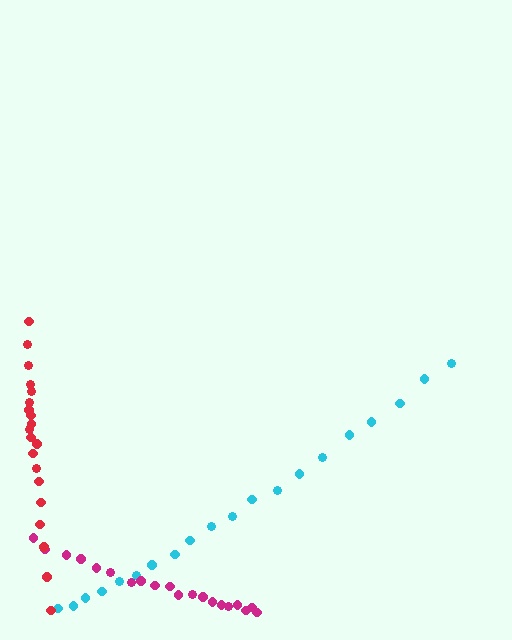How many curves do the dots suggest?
There are 3 distinct paths.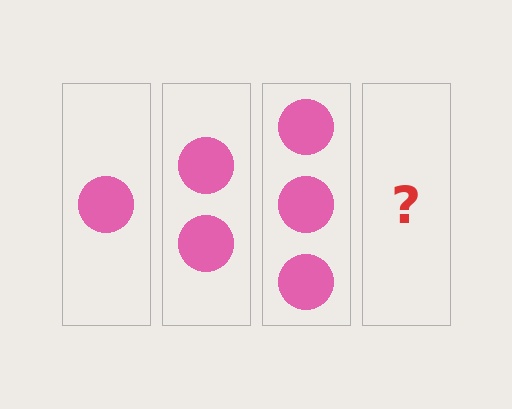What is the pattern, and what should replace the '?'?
The pattern is that each step adds one more circle. The '?' should be 4 circles.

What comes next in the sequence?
The next element should be 4 circles.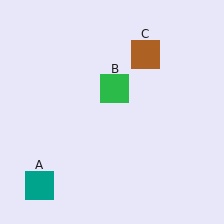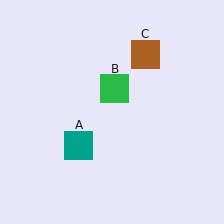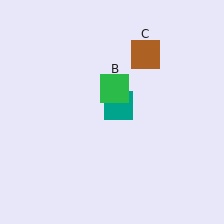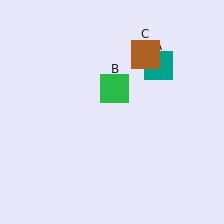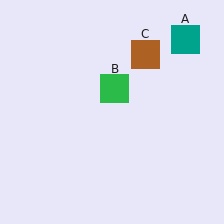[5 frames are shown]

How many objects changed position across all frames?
1 object changed position: teal square (object A).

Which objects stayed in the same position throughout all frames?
Green square (object B) and brown square (object C) remained stationary.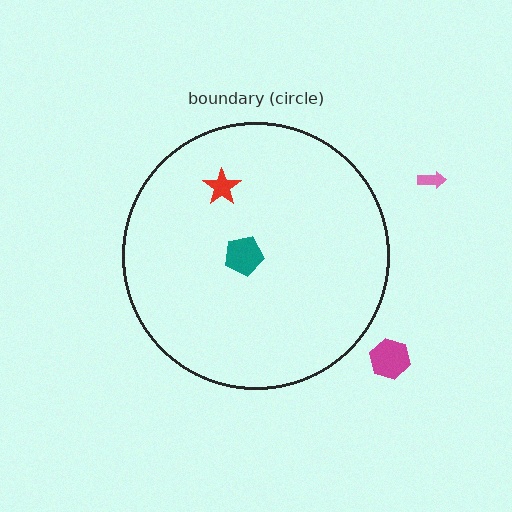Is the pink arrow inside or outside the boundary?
Outside.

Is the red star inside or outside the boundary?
Inside.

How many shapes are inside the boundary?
2 inside, 2 outside.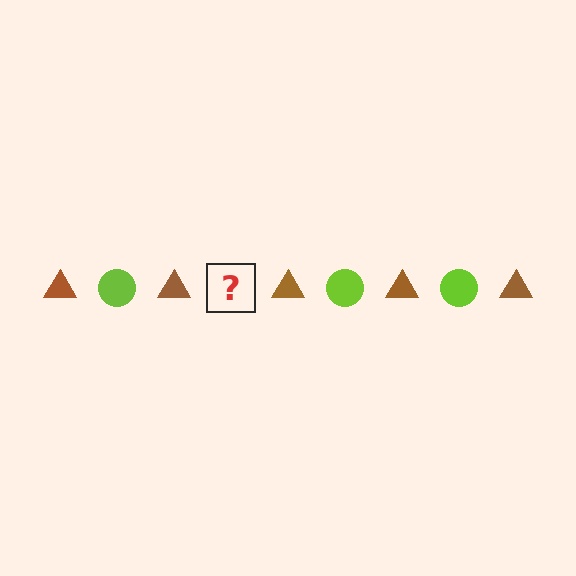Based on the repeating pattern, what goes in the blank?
The blank should be a lime circle.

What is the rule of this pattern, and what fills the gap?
The rule is that the pattern alternates between brown triangle and lime circle. The gap should be filled with a lime circle.